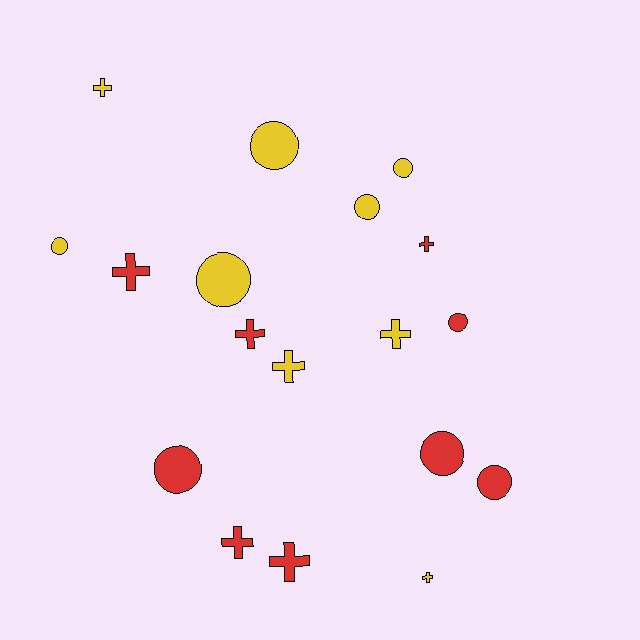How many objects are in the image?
There are 18 objects.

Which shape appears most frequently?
Cross, with 9 objects.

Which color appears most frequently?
Red, with 9 objects.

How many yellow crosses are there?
There are 4 yellow crosses.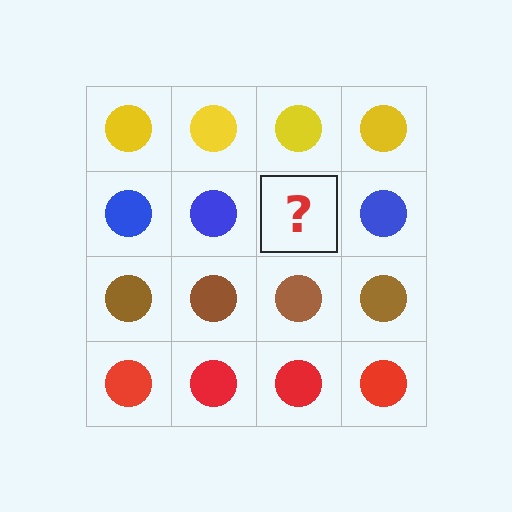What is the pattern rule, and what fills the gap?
The rule is that each row has a consistent color. The gap should be filled with a blue circle.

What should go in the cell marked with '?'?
The missing cell should contain a blue circle.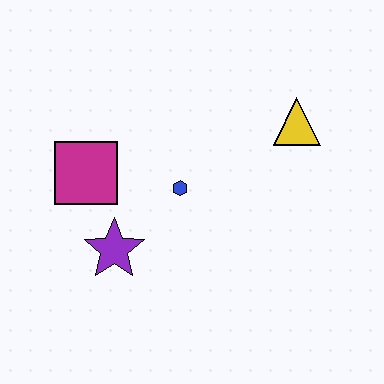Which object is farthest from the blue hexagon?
The yellow triangle is farthest from the blue hexagon.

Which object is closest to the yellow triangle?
The blue hexagon is closest to the yellow triangle.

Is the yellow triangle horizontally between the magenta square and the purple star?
No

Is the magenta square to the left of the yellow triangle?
Yes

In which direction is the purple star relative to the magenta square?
The purple star is below the magenta square.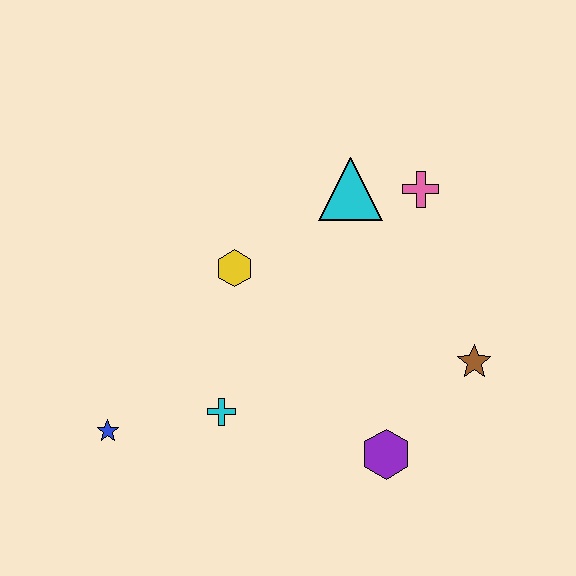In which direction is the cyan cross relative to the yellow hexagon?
The cyan cross is below the yellow hexagon.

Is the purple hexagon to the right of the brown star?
No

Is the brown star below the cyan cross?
No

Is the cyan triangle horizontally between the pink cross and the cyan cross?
Yes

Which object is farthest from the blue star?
The pink cross is farthest from the blue star.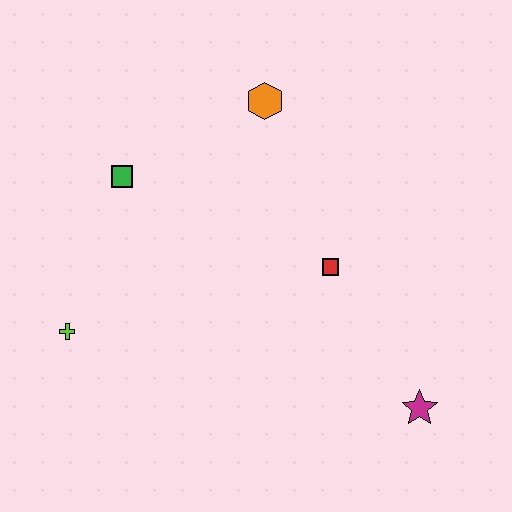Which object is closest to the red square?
The magenta star is closest to the red square.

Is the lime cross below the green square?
Yes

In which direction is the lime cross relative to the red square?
The lime cross is to the left of the red square.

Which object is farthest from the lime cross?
The magenta star is farthest from the lime cross.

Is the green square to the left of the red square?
Yes